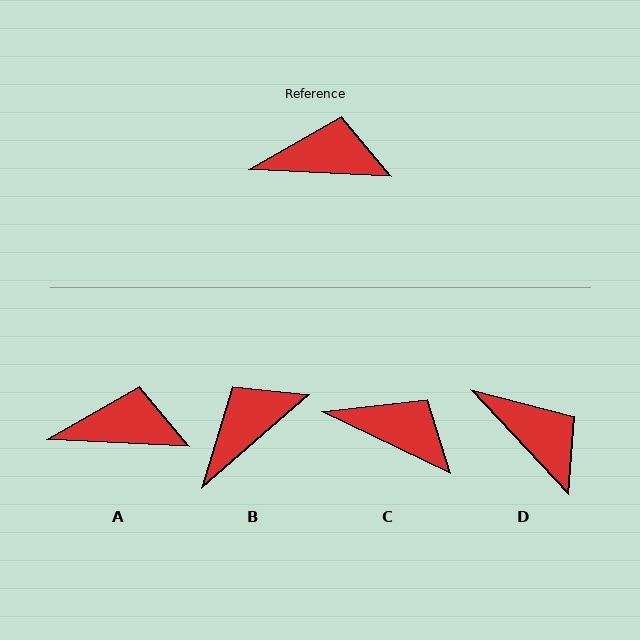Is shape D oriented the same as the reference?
No, it is off by about 44 degrees.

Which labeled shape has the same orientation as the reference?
A.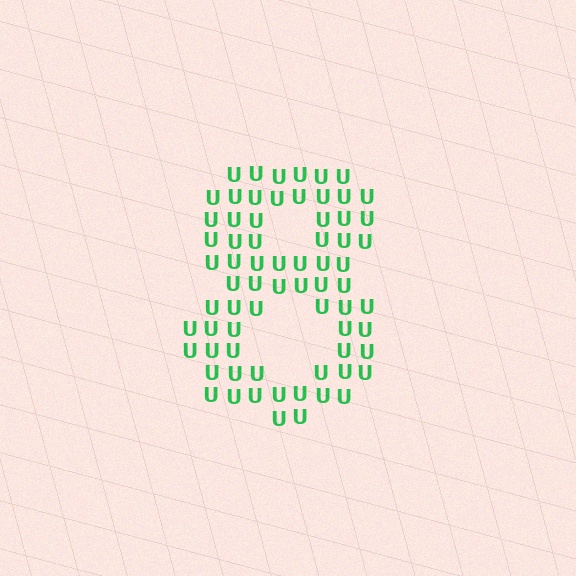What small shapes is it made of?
It is made of small letter U's.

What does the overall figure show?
The overall figure shows the digit 8.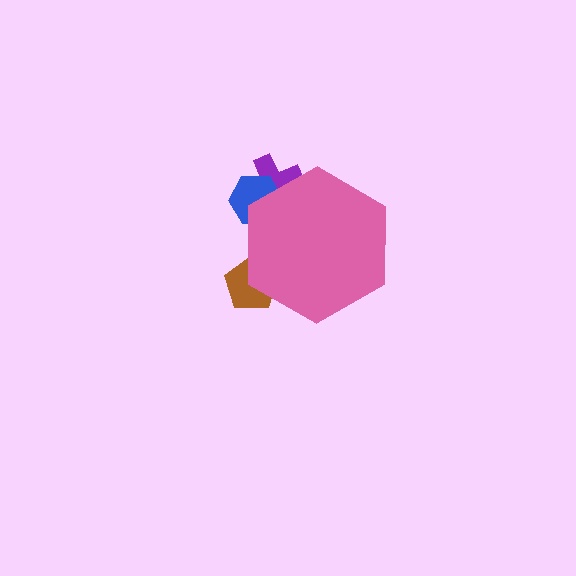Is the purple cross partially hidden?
Yes, the purple cross is partially hidden behind the pink hexagon.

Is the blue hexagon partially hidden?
Yes, the blue hexagon is partially hidden behind the pink hexagon.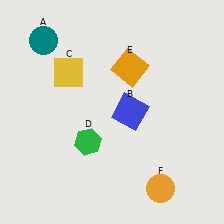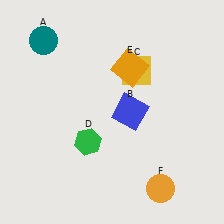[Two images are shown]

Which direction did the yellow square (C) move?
The yellow square (C) moved right.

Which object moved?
The yellow square (C) moved right.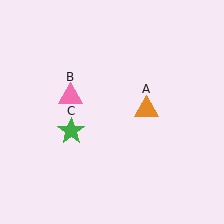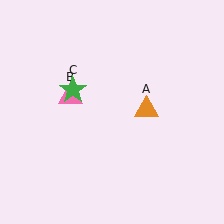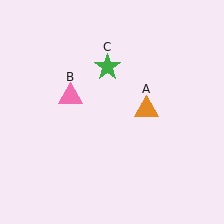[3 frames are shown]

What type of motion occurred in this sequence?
The green star (object C) rotated clockwise around the center of the scene.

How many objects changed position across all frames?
1 object changed position: green star (object C).